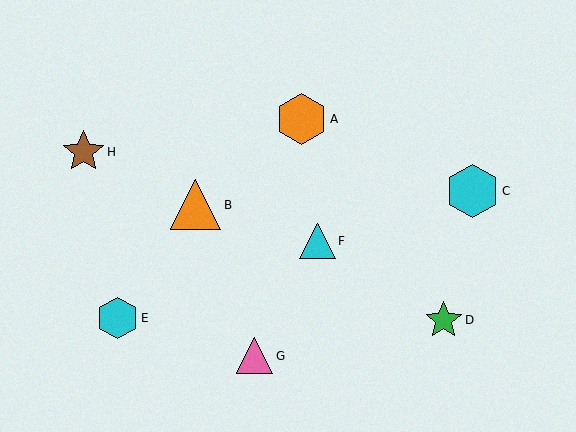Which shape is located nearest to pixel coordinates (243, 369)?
The pink triangle (labeled G) at (255, 356) is nearest to that location.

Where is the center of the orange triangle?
The center of the orange triangle is at (196, 205).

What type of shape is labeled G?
Shape G is a pink triangle.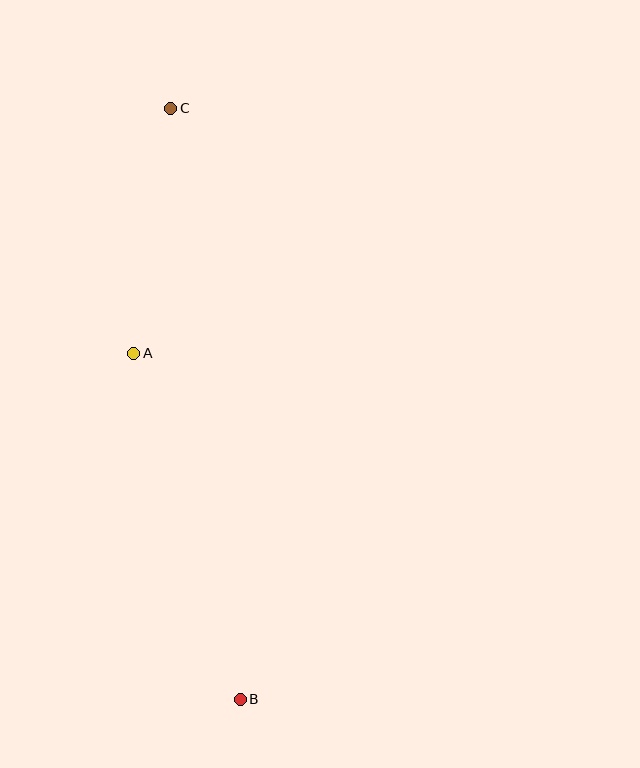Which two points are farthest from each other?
Points B and C are farthest from each other.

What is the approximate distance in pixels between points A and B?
The distance between A and B is approximately 362 pixels.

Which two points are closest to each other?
Points A and C are closest to each other.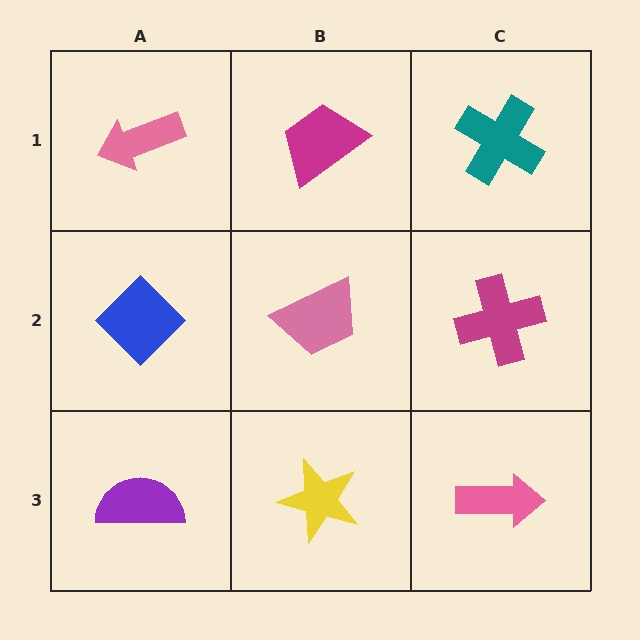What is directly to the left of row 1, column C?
A magenta trapezoid.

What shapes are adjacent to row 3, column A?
A blue diamond (row 2, column A), a yellow star (row 3, column B).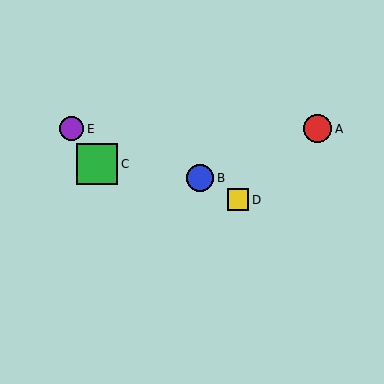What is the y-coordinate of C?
Object C is at y≈164.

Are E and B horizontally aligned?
No, E is at y≈129 and B is at y≈178.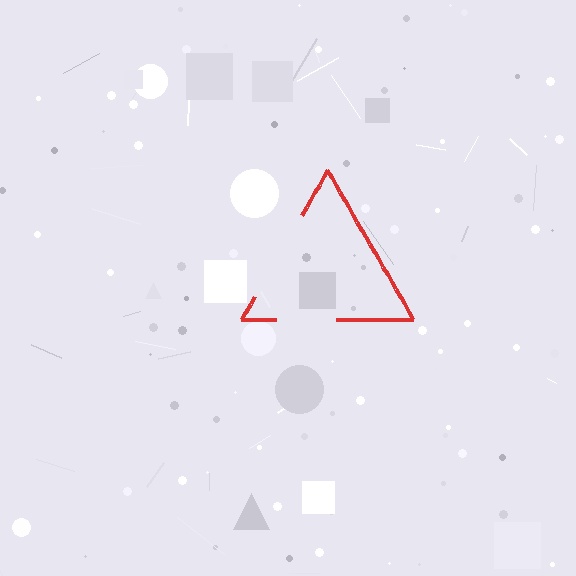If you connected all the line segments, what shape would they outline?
They would outline a triangle.